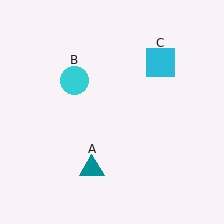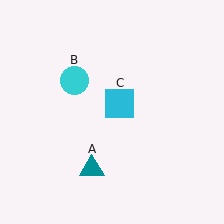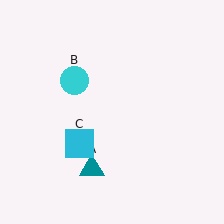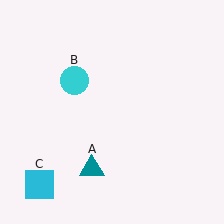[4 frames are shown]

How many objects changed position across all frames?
1 object changed position: cyan square (object C).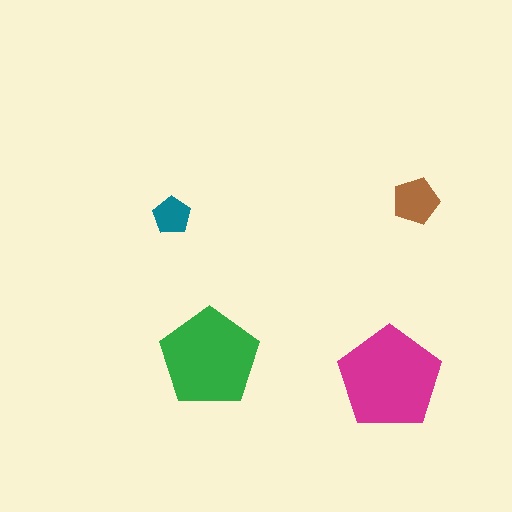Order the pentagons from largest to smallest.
the magenta one, the green one, the brown one, the teal one.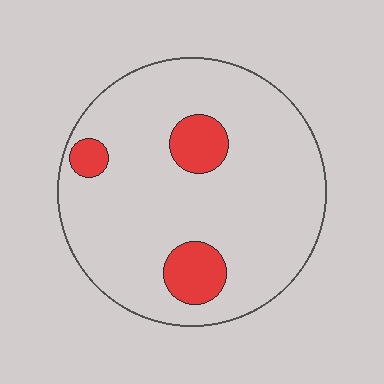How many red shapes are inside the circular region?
3.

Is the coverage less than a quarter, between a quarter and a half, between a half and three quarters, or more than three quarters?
Less than a quarter.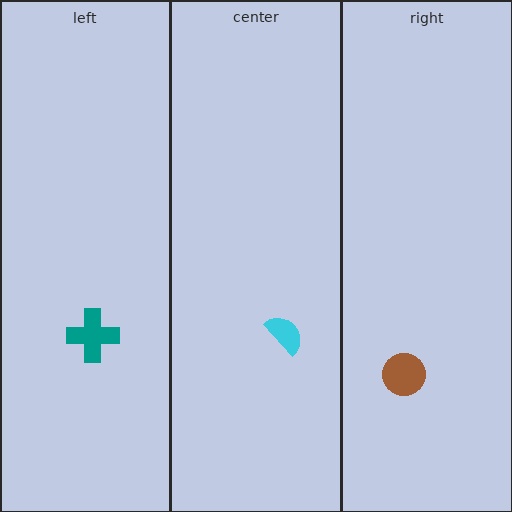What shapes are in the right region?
The brown circle.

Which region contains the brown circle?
The right region.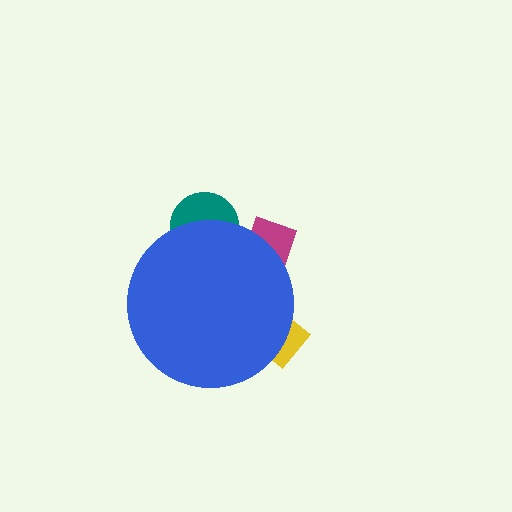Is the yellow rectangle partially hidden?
Yes, the yellow rectangle is partially hidden behind the blue circle.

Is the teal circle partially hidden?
Yes, the teal circle is partially hidden behind the blue circle.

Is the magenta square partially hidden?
Yes, the magenta square is partially hidden behind the blue circle.